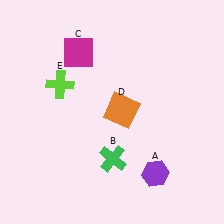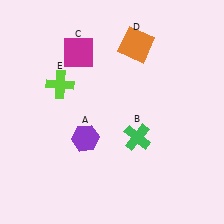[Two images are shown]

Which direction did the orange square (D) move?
The orange square (D) moved up.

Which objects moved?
The objects that moved are: the purple hexagon (A), the green cross (B), the orange square (D).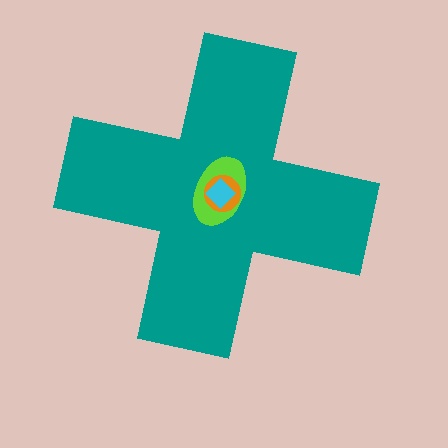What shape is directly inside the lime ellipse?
The orange circle.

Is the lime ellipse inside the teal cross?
Yes.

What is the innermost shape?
The cyan diamond.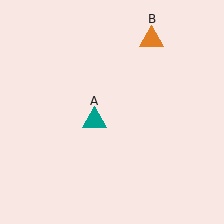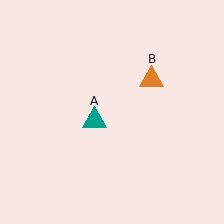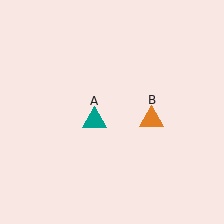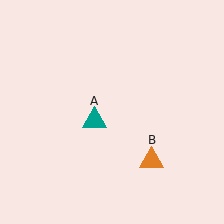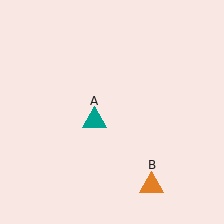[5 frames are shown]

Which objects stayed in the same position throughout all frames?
Teal triangle (object A) remained stationary.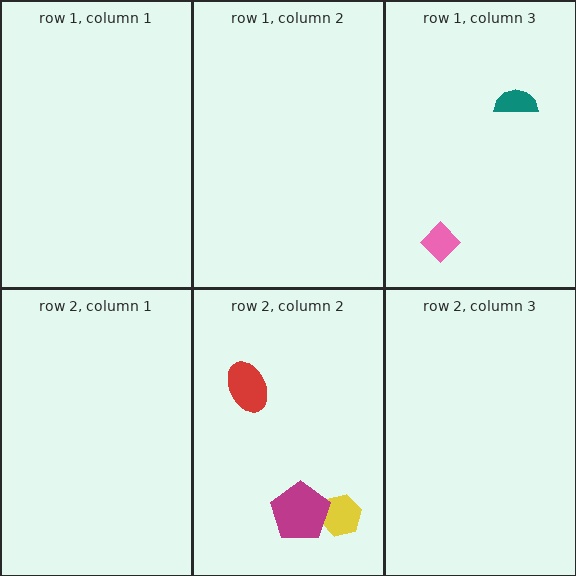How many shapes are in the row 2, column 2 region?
3.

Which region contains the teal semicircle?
The row 1, column 3 region.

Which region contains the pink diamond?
The row 1, column 3 region.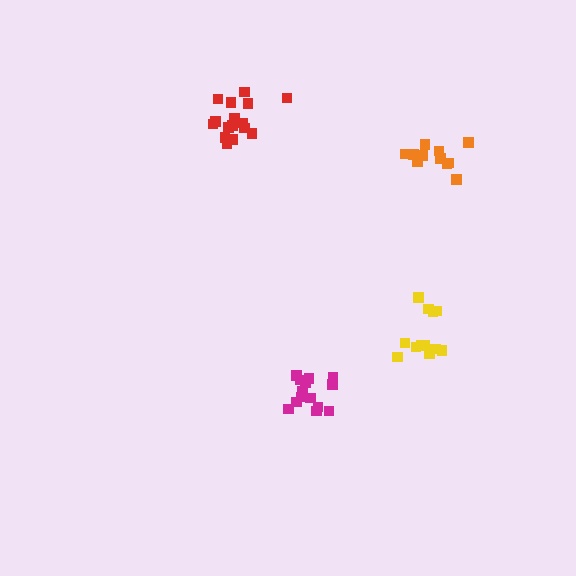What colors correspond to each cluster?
The clusters are colored: red, magenta, yellow, orange.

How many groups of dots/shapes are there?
There are 4 groups.